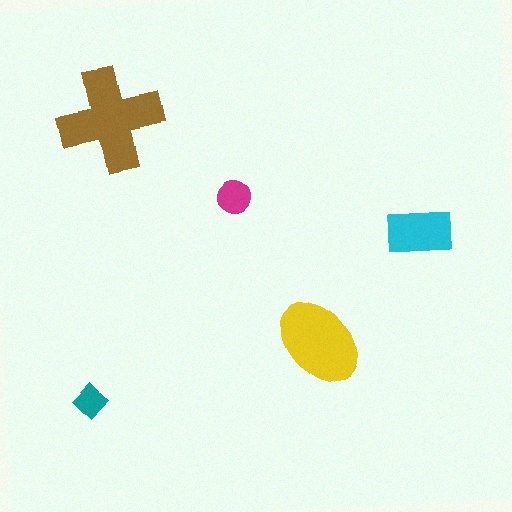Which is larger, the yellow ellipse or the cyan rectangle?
The yellow ellipse.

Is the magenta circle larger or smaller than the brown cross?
Smaller.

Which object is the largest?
The brown cross.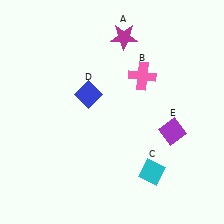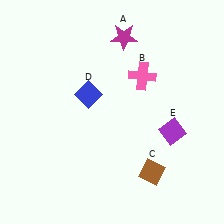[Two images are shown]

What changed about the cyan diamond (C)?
In Image 1, C is cyan. In Image 2, it changed to brown.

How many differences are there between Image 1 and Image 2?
There is 1 difference between the two images.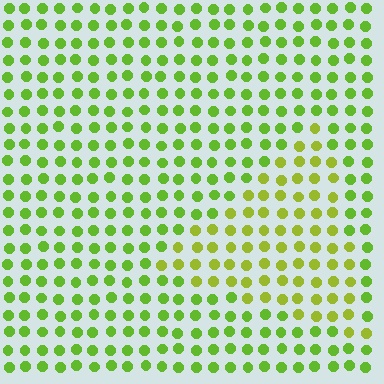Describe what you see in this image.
The image is filled with small lime elements in a uniform arrangement. A triangle-shaped region is visible where the elements are tinted to a slightly different hue, forming a subtle color boundary.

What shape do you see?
I see a triangle.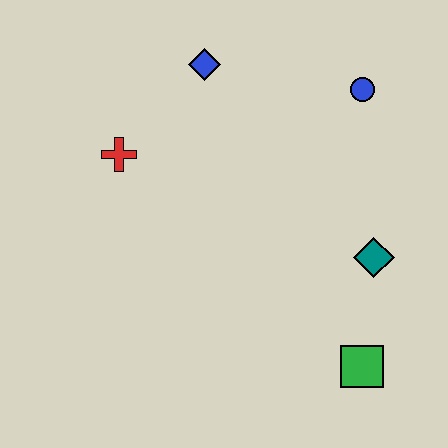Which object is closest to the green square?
The teal diamond is closest to the green square.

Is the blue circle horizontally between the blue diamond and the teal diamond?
Yes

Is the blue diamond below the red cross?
No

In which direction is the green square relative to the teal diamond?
The green square is below the teal diamond.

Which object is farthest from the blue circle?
The green square is farthest from the blue circle.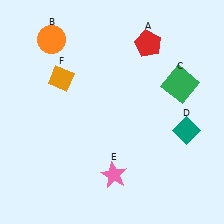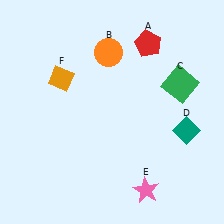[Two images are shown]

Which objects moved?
The objects that moved are: the orange circle (B), the pink star (E).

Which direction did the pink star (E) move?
The pink star (E) moved right.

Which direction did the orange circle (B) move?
The orange circle (B) moved right.